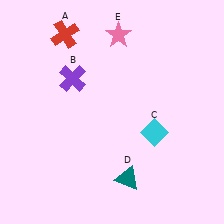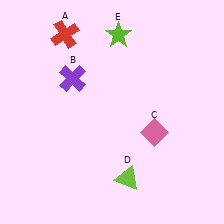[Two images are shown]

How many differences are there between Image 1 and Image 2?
There are 3 differences between the two images.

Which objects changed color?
C changed from cyan to pink. D changed from teal to lime. E changed from pink to lime.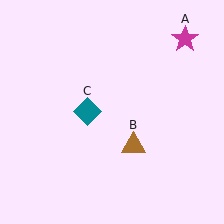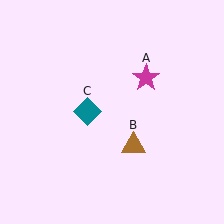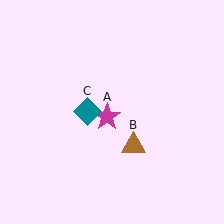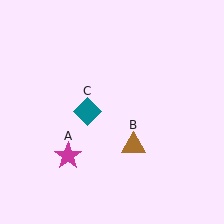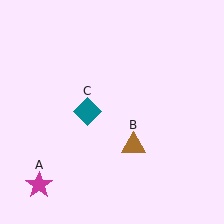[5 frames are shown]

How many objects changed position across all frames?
1 object changed position: magenta star (object A).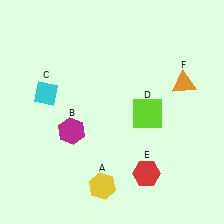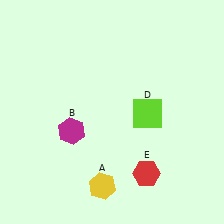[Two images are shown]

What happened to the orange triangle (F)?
The orange triangle (F) was removed in Image 2. It was in the top-right area of Image 1.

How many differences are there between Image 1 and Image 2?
There are 2 differences between the two images.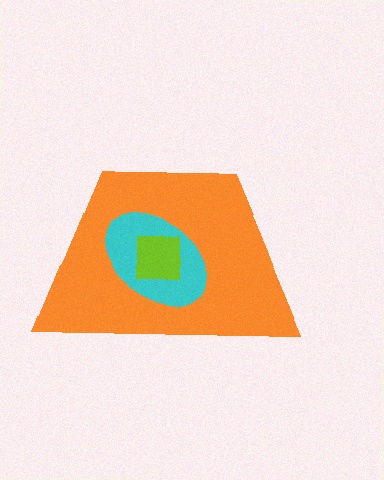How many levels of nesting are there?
3.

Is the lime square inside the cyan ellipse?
Yes.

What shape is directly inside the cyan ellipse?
The lime square.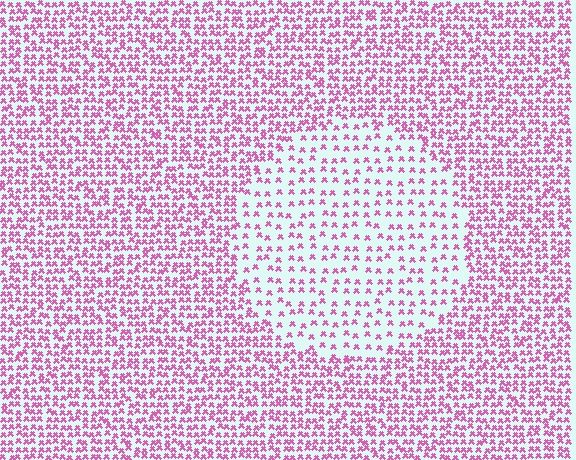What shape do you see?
I see a circle.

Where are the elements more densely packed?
The elements are more densely packed outside the circle boundary.